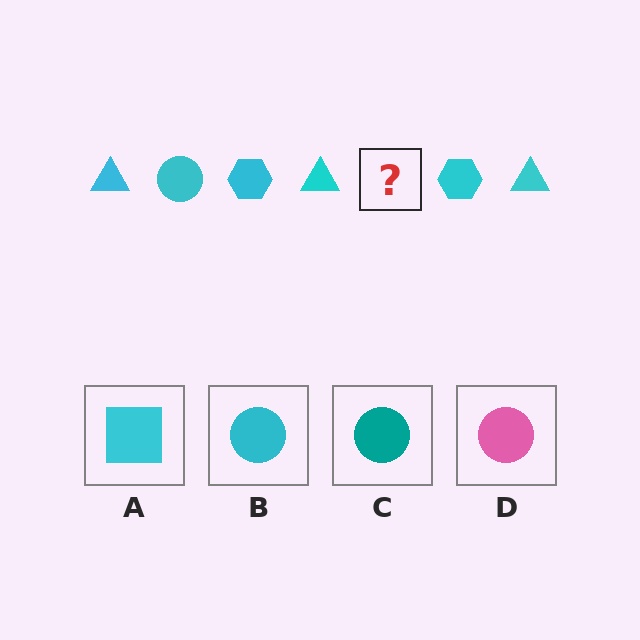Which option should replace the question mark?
Option B.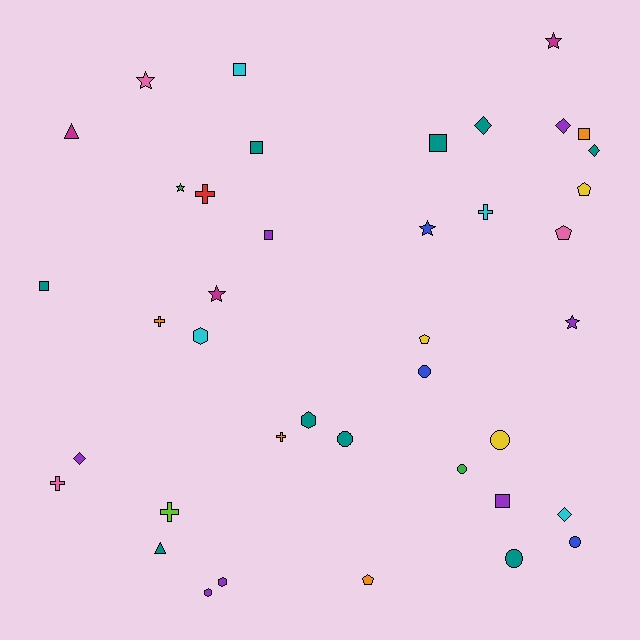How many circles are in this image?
There are 6 circles.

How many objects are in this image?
There are 40 objects.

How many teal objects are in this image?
There are 9 teal objects.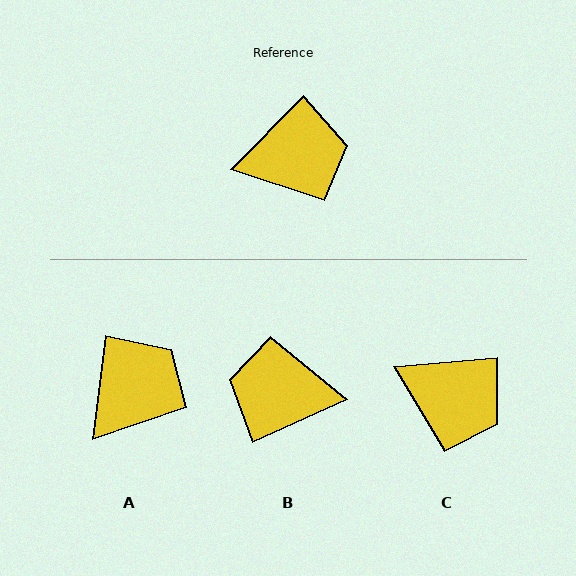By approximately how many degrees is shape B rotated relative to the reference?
Approximately 159 degrees counter-clockwise.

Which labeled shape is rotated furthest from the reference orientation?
B, about 159 degrees away.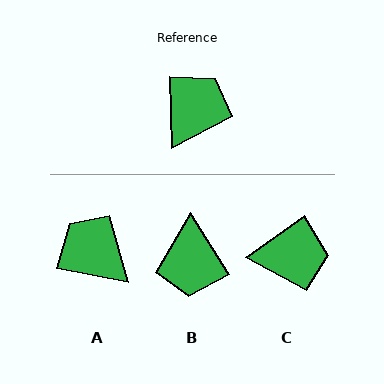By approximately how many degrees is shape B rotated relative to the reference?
Approximately 149 degrees clockwise.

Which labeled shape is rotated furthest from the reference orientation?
B, about 149 degrees away.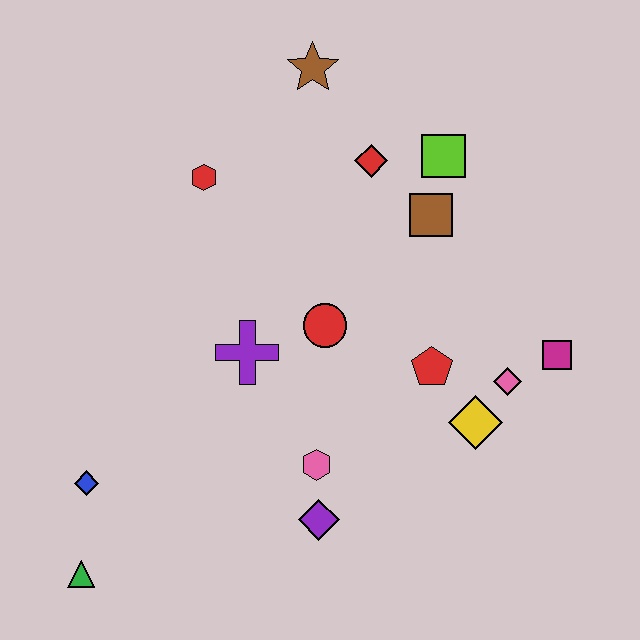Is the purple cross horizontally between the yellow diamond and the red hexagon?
Yes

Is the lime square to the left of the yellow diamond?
Yes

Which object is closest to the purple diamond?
The pink hexagon is closest to the purple diamond.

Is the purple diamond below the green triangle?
No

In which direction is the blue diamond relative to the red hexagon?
The blue diamond is below the red hexagon.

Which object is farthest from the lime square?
The green triangle is farthest from the lime square.